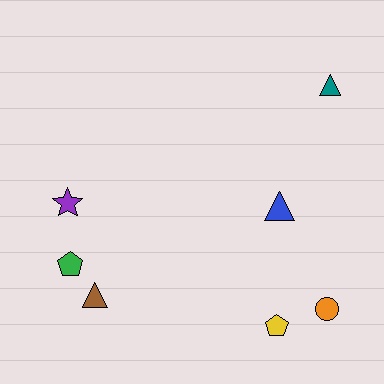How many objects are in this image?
There are 7 objects.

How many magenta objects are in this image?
There are no magenta objects.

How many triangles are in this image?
There are 3 triangles.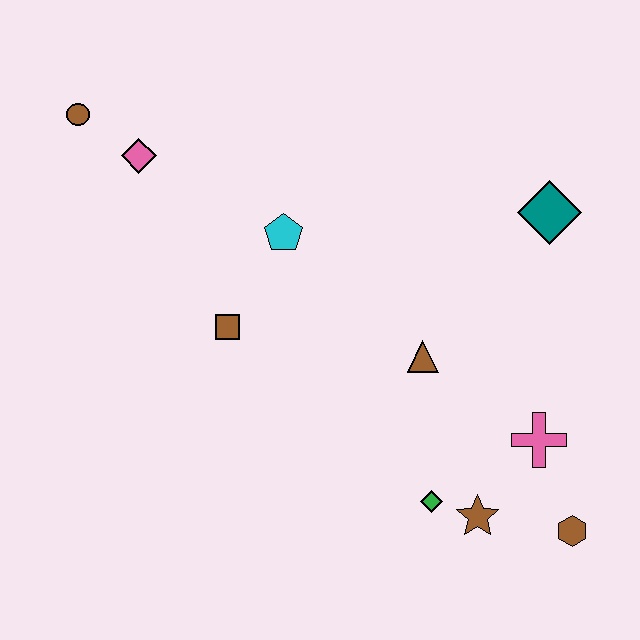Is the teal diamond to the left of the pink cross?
No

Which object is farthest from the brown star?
The brown circle is farthest from the brown star.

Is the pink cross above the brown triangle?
No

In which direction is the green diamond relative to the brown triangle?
The green diamond is below the brown triangle.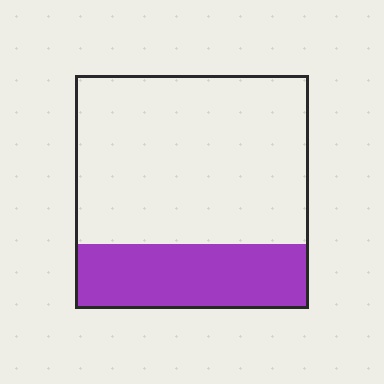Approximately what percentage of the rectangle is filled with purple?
Approximately 30%.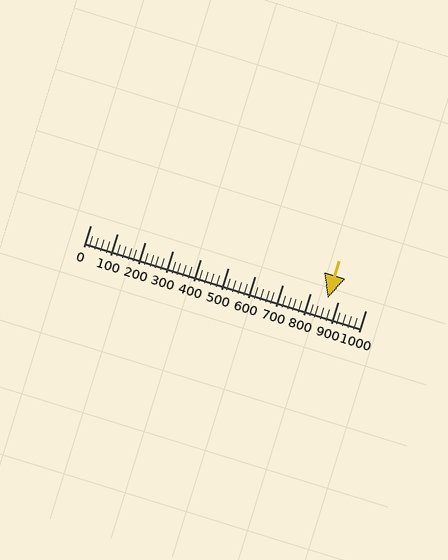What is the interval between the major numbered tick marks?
The major tick marks are spaced 100 units apart.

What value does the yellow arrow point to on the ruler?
The yellow arrow points to approximately 862.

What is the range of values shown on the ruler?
The ruler shows values from 0 to 1000.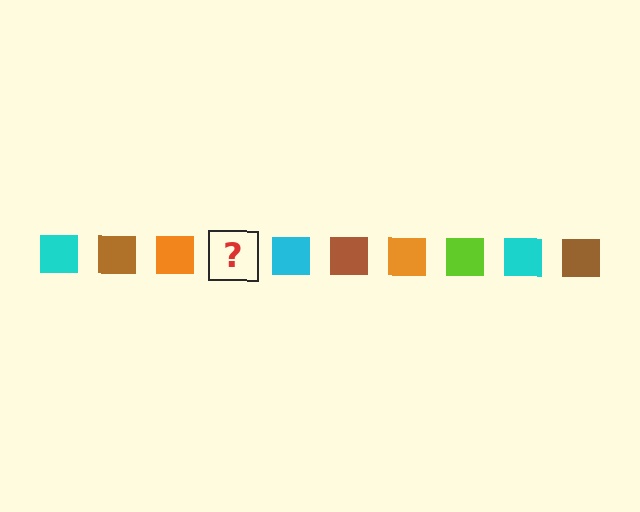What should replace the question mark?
The question mark should be replaced with a lime square.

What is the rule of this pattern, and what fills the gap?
The rule is that the pattern cycles through cyan, brown, orange, lime squares. The gap should be filled with a lime square.